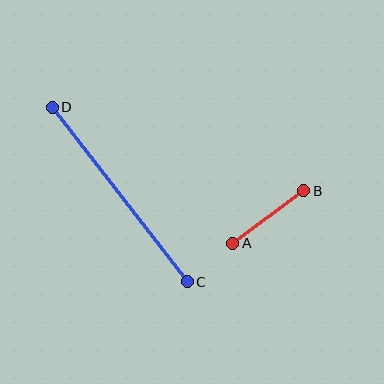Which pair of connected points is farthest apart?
Points C and D are farthest apart.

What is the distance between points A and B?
The distance is approximately 89 pixels.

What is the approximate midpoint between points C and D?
The midpoint is at approximately (120, 195) pixels.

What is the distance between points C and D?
The distance is approximately 221 pixels.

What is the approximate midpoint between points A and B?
The midpoint is at approximately (268, 217) pixels.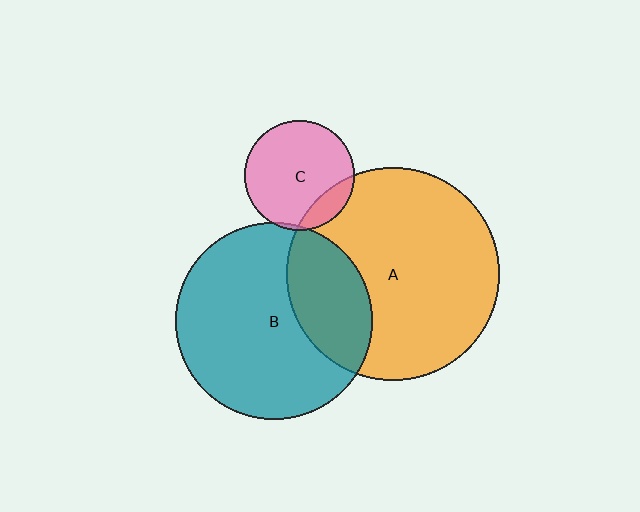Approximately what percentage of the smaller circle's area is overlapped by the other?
Approximately 5%.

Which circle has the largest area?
Circle A (orange).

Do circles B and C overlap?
Yes.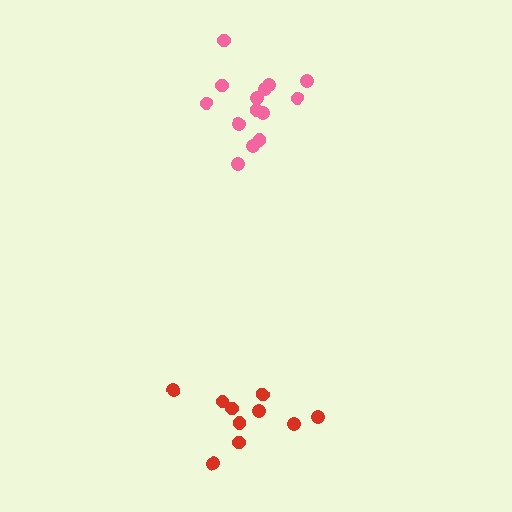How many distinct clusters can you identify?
There are 2 distinct clusters.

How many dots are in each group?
Group 1: 10 dots, Group 2: 14 dots (24 total).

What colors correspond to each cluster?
The clusters are colored: red, pink.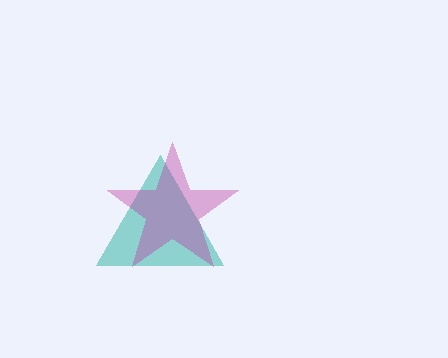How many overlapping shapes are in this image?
There are 2 overlapping shapes in the image.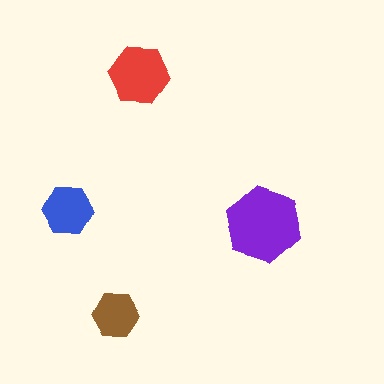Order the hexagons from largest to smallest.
the purple one, the red one, the blue one, the brown one.